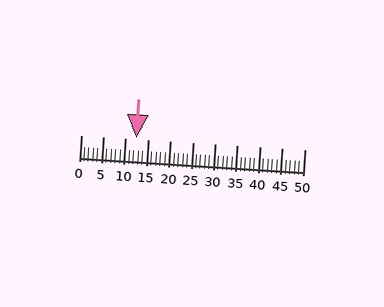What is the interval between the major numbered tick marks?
The major tick marks are spaced 5 units apart.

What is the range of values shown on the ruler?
The ruler shows values from 0 to 50.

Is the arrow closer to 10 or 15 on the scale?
The arrow is closer to 10.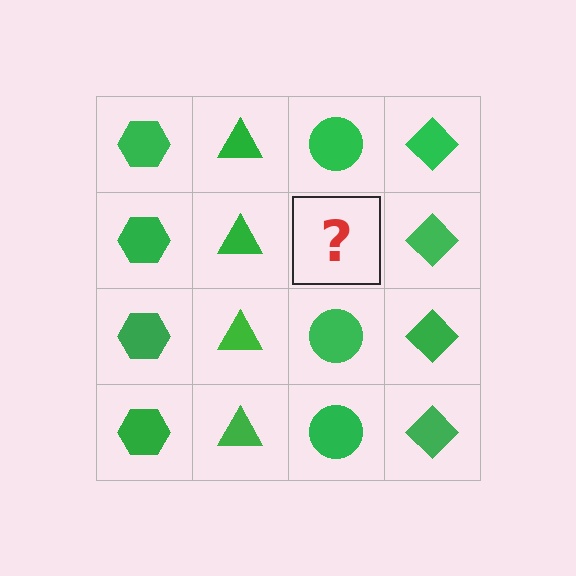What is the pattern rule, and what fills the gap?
The rule is that each column has a consistent shape. The gap should be filled with a green circle.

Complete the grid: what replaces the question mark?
The question mark should be replaced with a green circle.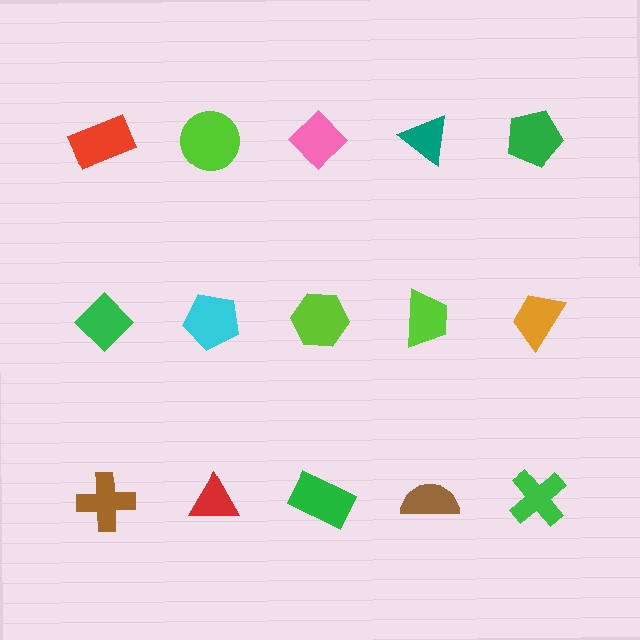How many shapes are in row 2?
5 shapes.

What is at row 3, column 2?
A red triangle.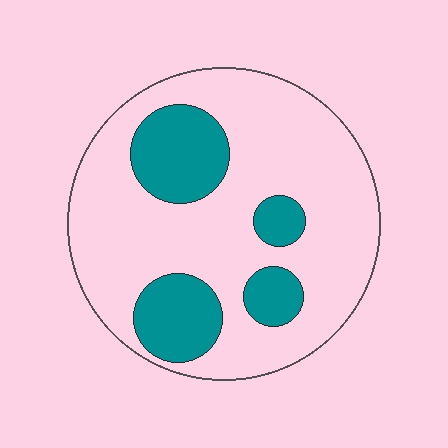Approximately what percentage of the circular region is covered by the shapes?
Approximately 25%.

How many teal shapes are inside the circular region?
4.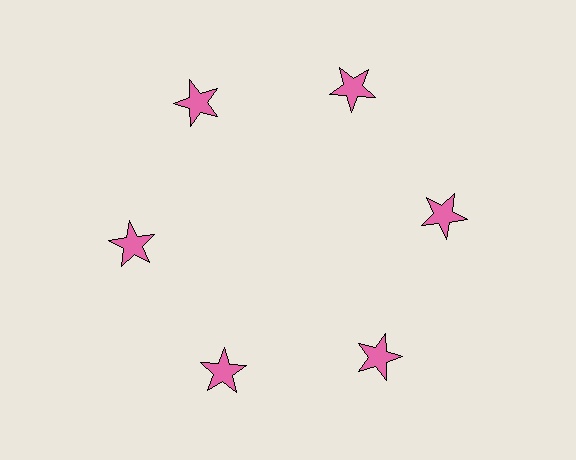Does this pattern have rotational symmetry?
Yes, this pattern has 6-fold rotational symmetry. It looks the same after rotating 60 degrees around the center.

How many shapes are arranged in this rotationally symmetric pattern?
There are 6 shapes, arranged in 6 groups of 1.